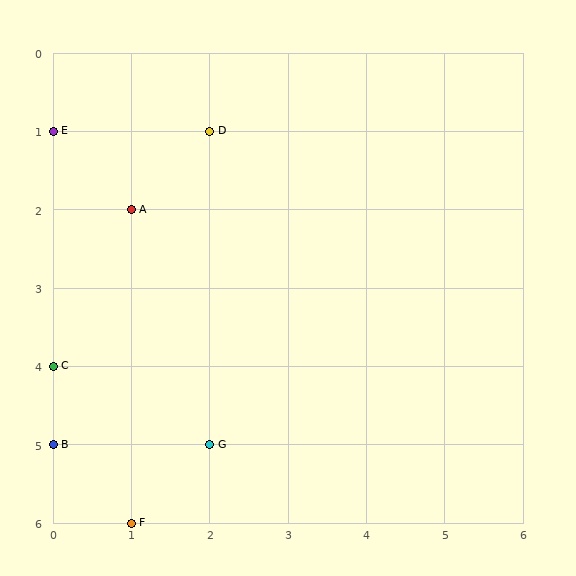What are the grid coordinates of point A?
Point A is at grid coordinates (1, 2).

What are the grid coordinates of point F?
Point F is at grid coordinates (1, 6).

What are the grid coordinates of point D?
Point D is at grid coordinates (2, 1).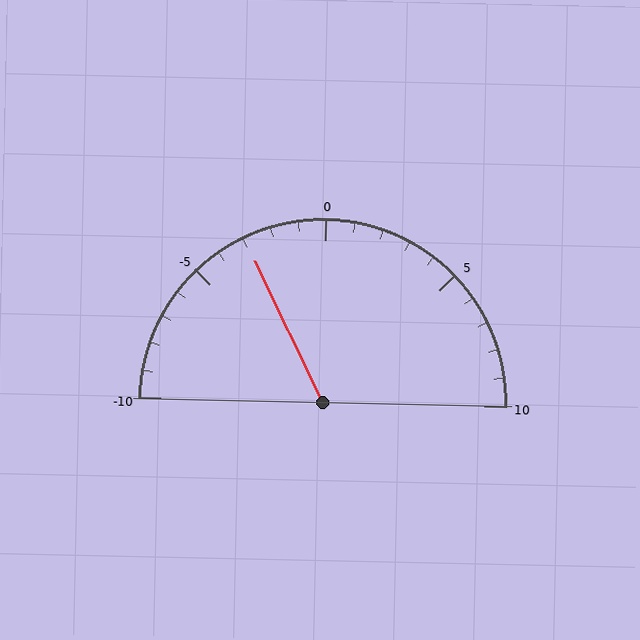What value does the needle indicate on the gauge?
The needle indicates approximately -3.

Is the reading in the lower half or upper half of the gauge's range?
The reading is in the lower half of the range (-10 to 10).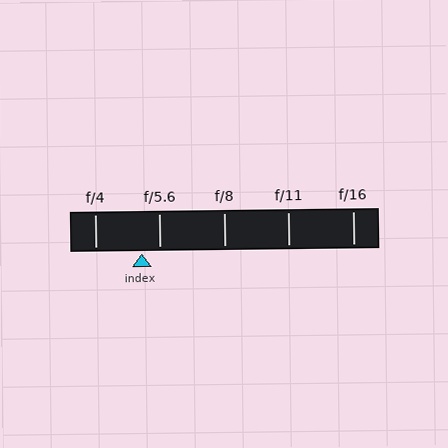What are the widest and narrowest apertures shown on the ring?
The widest aperture shown is f/4 and the narrowest is f/16.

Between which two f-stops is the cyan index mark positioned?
The index mark is between f/4 and f/5.6.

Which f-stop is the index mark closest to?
The index mark is closest to f/5.6.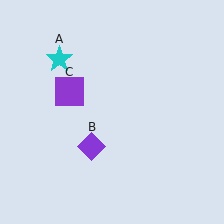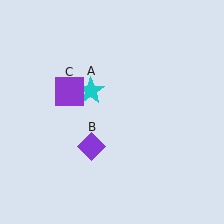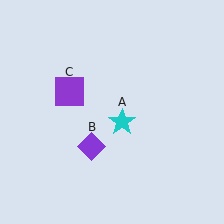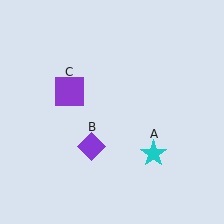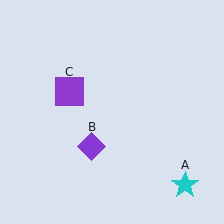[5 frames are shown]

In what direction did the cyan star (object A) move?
The cyan star (object A) moved down and to the right.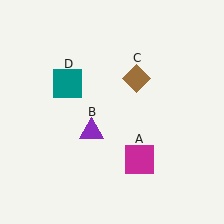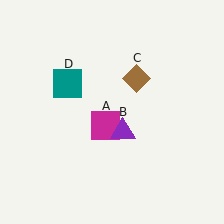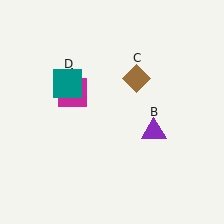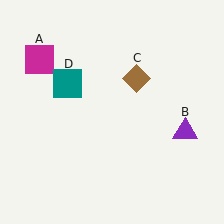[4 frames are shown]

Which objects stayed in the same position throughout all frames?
Brown diamond (object C) and teal square (object D) remained stationary.